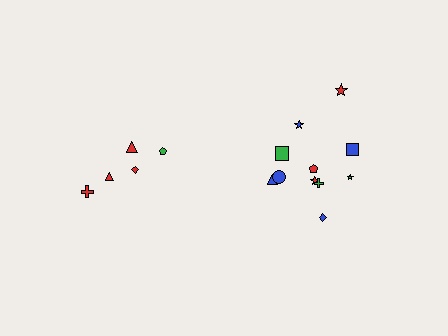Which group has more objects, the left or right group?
The right group.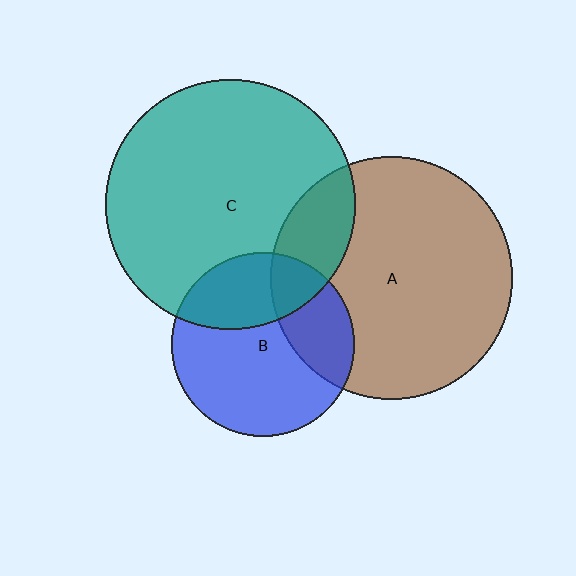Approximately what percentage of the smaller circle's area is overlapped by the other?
Approximately 20%.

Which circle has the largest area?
Circle C (teal).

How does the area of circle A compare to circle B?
Approximately 1.7 times.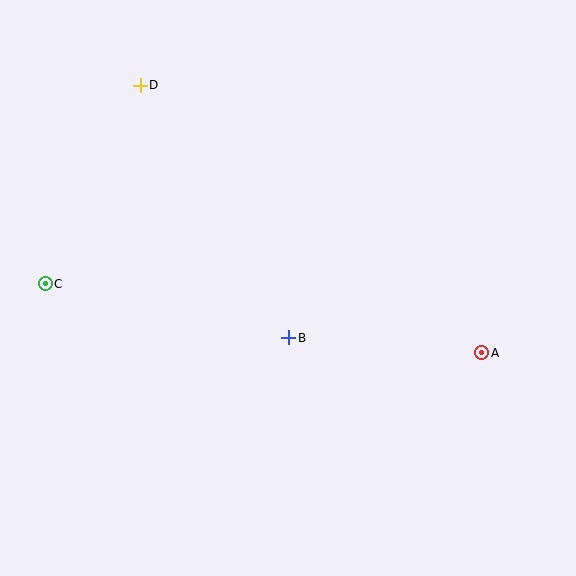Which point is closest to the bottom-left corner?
Point C is closest to the bottom-left corner.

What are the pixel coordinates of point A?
Point A is at (482, 353).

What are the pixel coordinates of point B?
Point B is at (289, 338).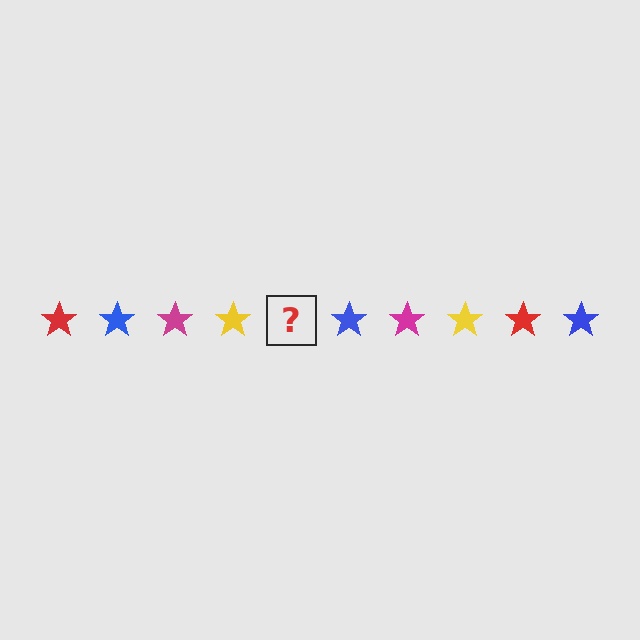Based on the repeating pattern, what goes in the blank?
The blank should be a red star.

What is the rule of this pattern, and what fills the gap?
The rule is that the pattern cycles through red, blue, magenta, yellow stars. The gap should be filled with a red star.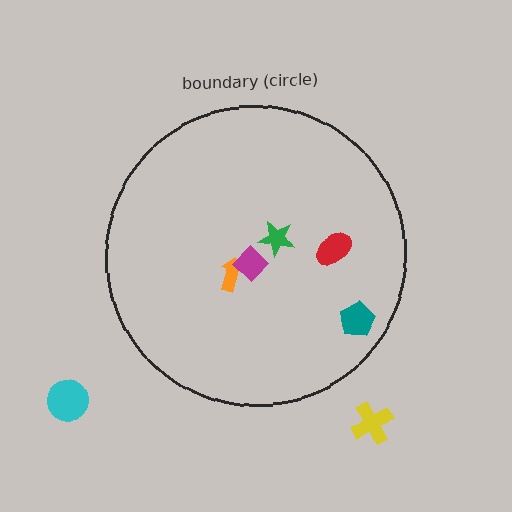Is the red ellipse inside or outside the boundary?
Inside.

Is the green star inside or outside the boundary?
Inside.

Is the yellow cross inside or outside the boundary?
Outside.